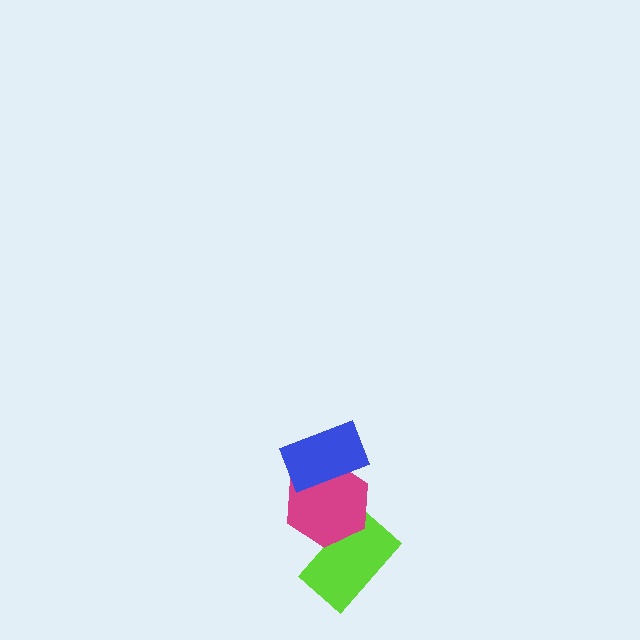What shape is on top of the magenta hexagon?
The blue rectangle is on top of the magenta hexagon.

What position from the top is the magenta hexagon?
The magenta hexagon is 2nd from the top.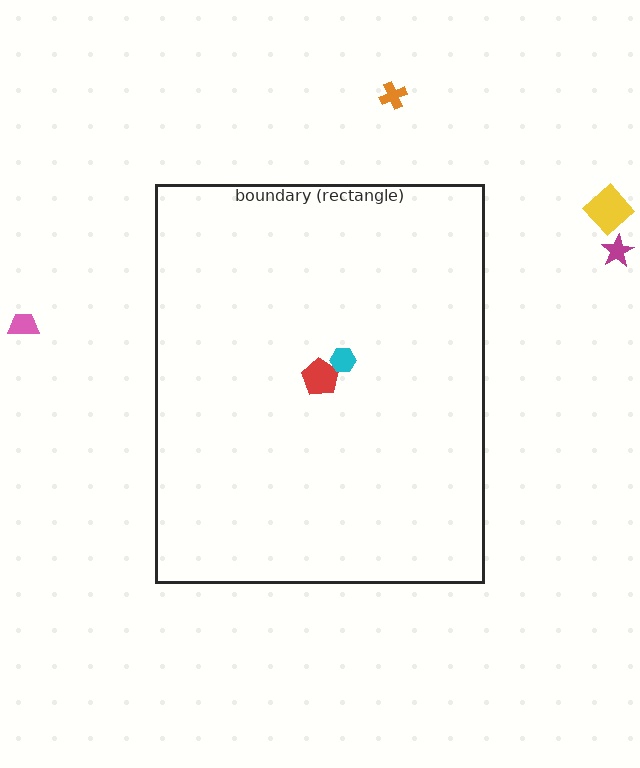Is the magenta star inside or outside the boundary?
Outside.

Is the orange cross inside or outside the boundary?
Outside.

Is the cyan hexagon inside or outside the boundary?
Inside.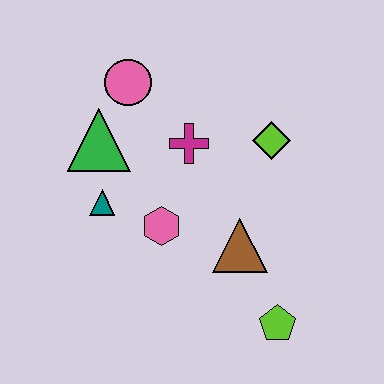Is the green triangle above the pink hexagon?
Yes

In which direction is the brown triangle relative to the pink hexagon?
The brown triangle is to the right of the pink hexagon.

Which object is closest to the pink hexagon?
The teal triangle is closest to the pink hexagon.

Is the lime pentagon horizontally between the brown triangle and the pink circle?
No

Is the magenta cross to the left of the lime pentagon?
Yes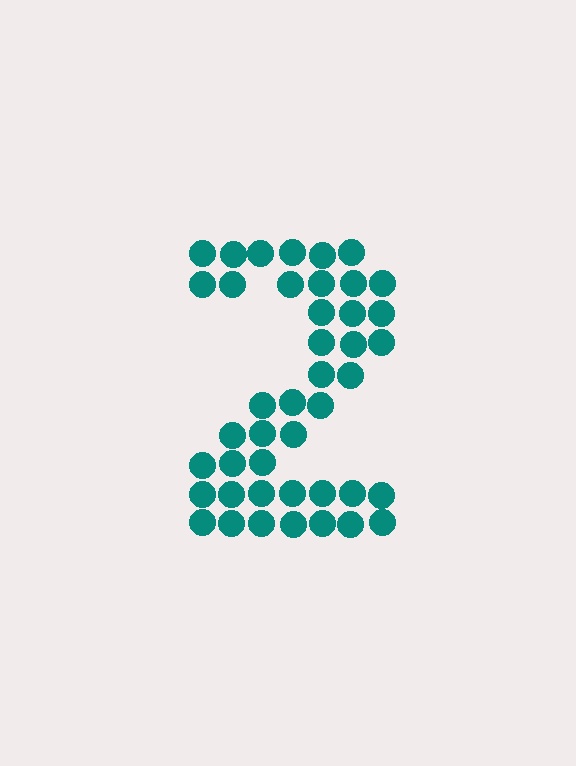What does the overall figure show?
The overall figure shows the digit 2.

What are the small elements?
The small elements are circles.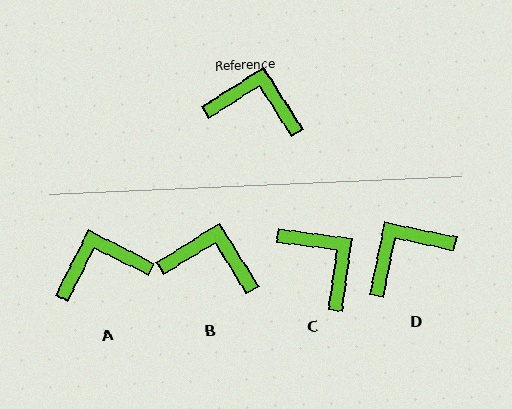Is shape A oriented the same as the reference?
No, it is off by about 31 degrees.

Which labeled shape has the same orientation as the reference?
B.